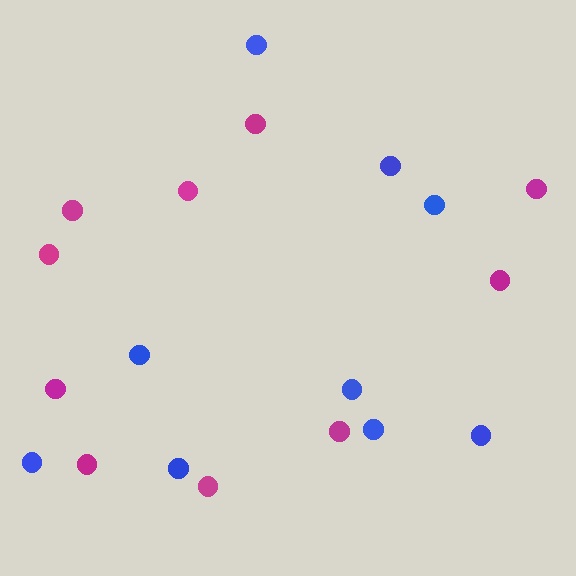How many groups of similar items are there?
There are 2 groups: one group of blue circles (9) and one group of magenta circles (10).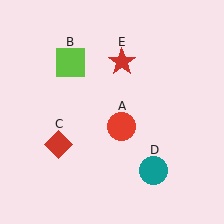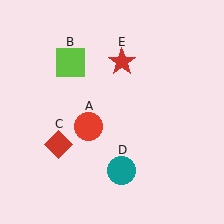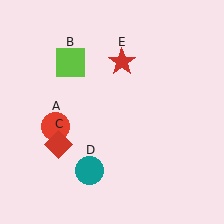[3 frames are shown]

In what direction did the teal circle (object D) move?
The teal circle (object D) moved left.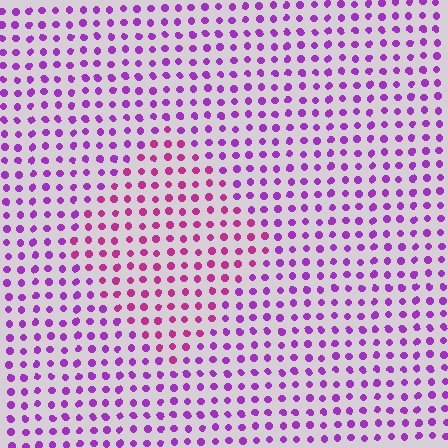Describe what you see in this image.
The image is filled with small purple elements in a uniform arrangement. A diamond-shaped region is visible where the elements are tinted to a slightly different hue, forming a subtle color boundary.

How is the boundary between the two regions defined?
The boundary is defined purely by a slight shift in hue (about 32 degrees). Spacing, size, and orientation are identical on both sides.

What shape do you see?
I see a diamond.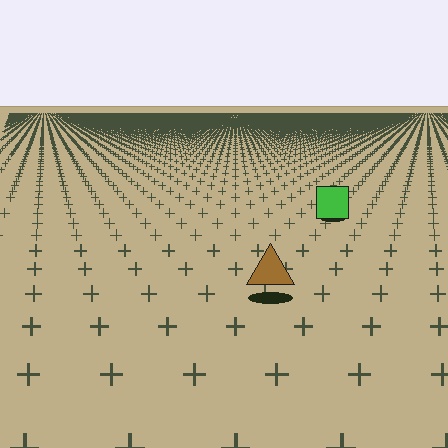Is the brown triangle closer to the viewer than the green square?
Yes. The brown triangle is closer — you can tell from the texture gradient: the ground texture is coarser near it.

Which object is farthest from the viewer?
The green square is farthest from the viewer. It appears smaller and the ground texture around it is denser.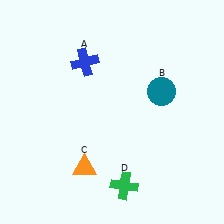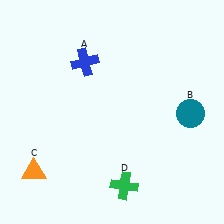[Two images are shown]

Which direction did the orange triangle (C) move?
The orange triangle (C) moved left.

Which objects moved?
The objects that moved are: the teal circle (B), the orange triangle (C).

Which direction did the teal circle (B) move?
The teal circle (B) moved right.